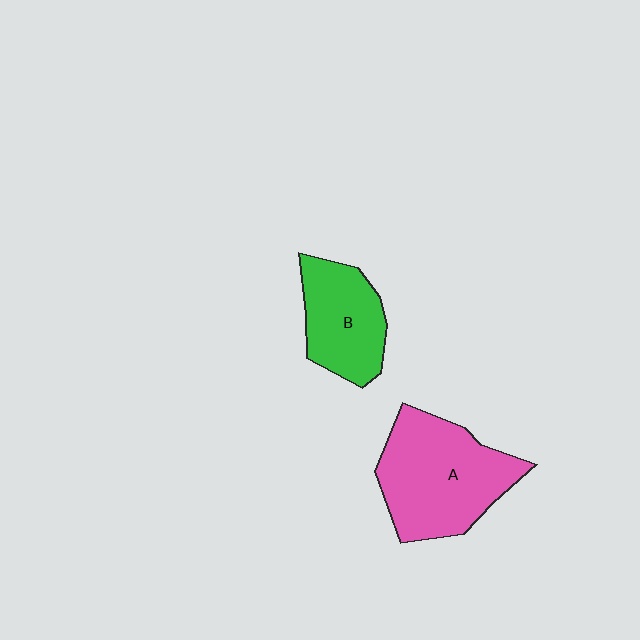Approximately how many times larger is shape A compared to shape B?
Approximately 1.5 times.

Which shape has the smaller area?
Shape B (green).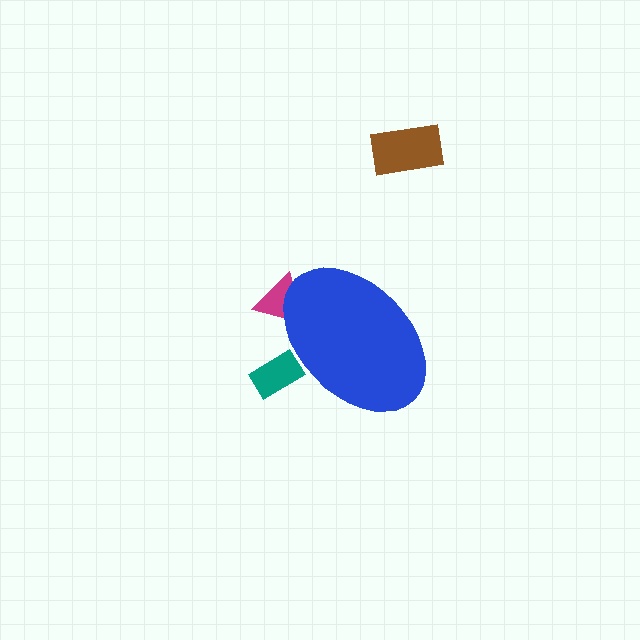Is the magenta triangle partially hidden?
Yes, the magenta triangle is partially hidden behind the blue ellipse.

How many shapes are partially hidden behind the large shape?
2 shapes are partially hidden.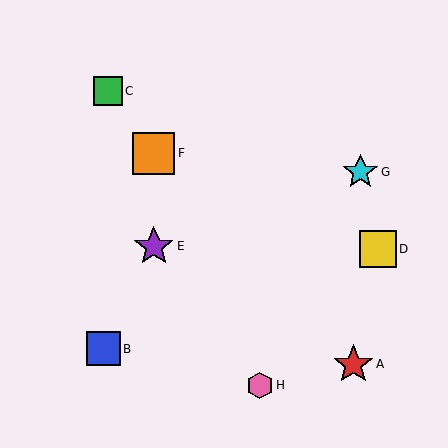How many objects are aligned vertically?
2 objects (E, F) are aligned vertically.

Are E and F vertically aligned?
Yes, both are at x≈154.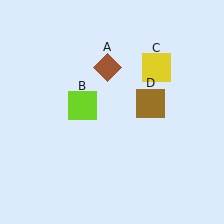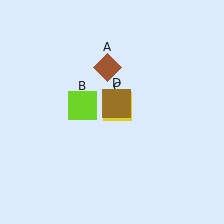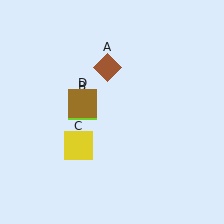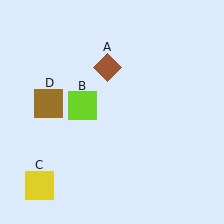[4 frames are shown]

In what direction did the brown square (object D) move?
The brown square (object D) moved left.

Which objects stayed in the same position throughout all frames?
Brown diamond (object A) and lime square (object B) remained stationary.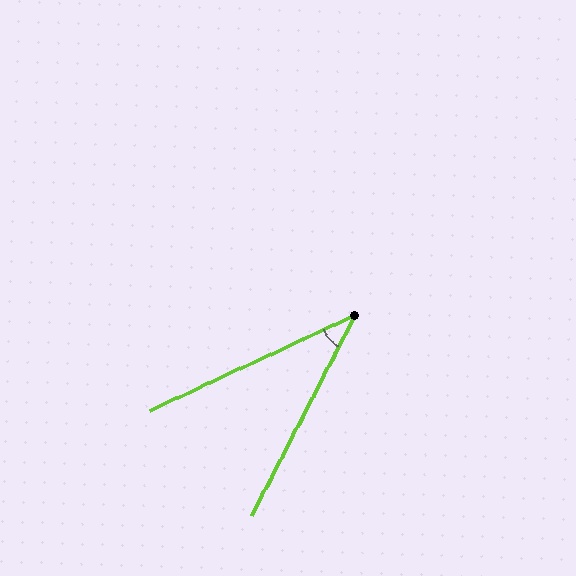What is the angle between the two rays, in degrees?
Approximately 38 degrees.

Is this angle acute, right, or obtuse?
It is acute.